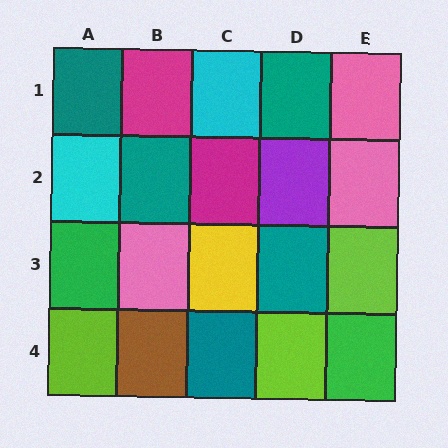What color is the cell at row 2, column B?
Teal.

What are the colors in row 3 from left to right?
Green, pink, yellow, teal, lime.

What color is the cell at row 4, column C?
Teal.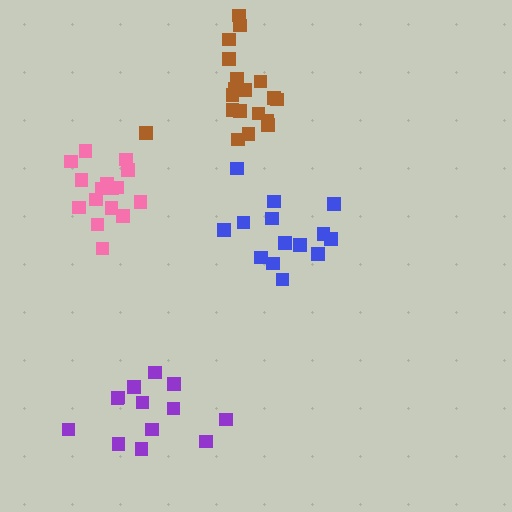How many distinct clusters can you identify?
There are 4 distinct clusters.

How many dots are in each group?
Group 1: 16 dots, Group 2: 14 dots, Group 3: 13 dots, Group 4: 19 dots (62 total).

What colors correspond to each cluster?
The clusters are colored: pink, blue, purple, brown.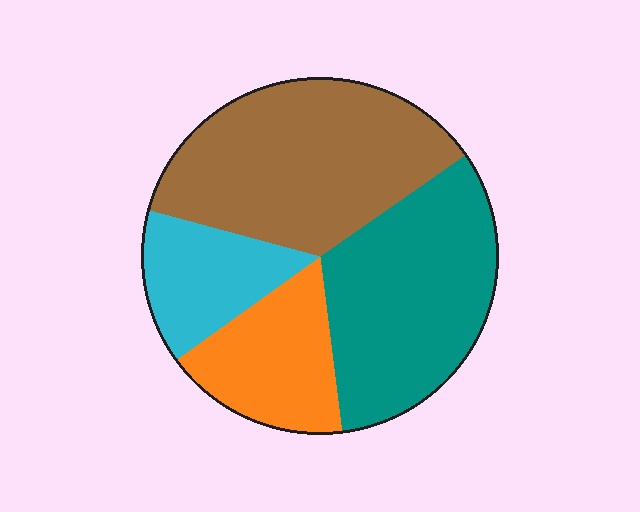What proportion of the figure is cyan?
Cyan takes up about one eighth (1/8) of the figure.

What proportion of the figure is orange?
Orange covers 17% of the figure.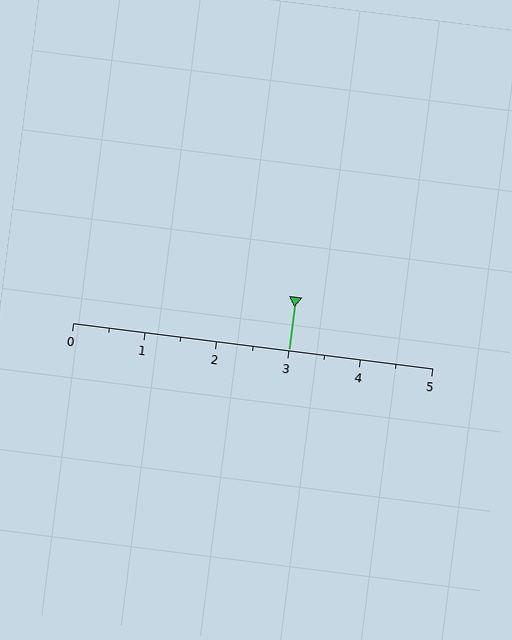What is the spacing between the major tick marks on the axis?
The major ticks are spaced 1 apart.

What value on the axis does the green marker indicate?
The marker indicates approximately 3.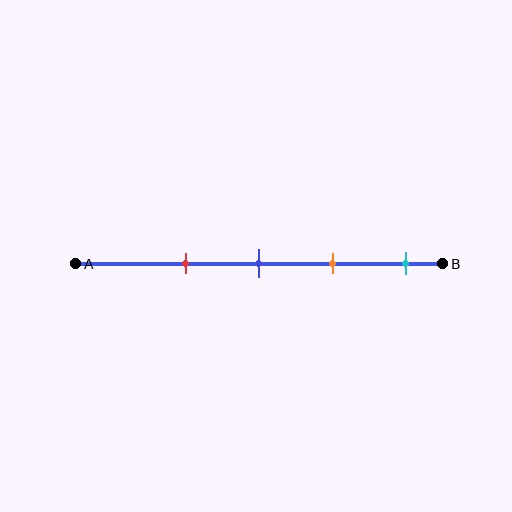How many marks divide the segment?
There are 4 marks dividing the segment.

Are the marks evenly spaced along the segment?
Yes, the marks are approximately evenly spaced.